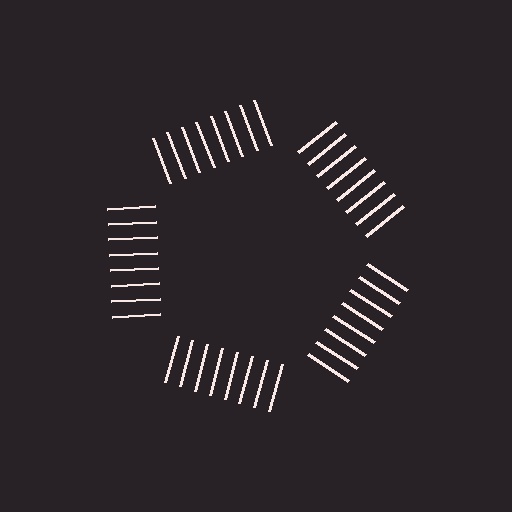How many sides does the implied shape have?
5 sides — the line-ends trace a pentagon.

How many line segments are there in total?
40 — 8 along each of the 5 edges.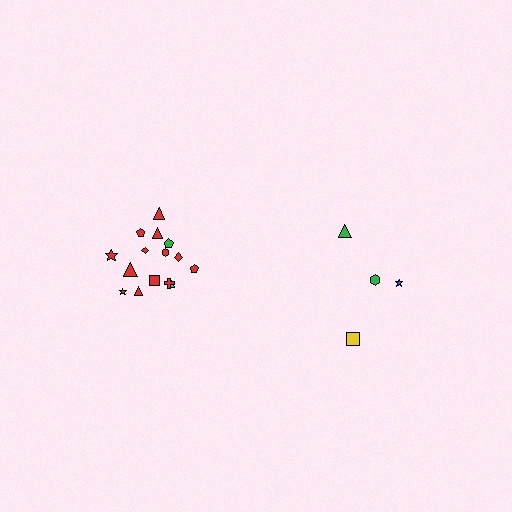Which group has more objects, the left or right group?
The left group.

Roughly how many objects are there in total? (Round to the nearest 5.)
Roughly 20 objects in total.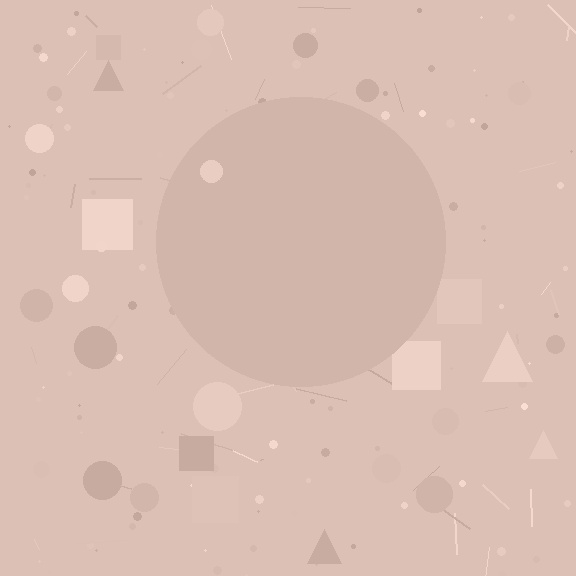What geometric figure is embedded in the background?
A circle is embedded in the background.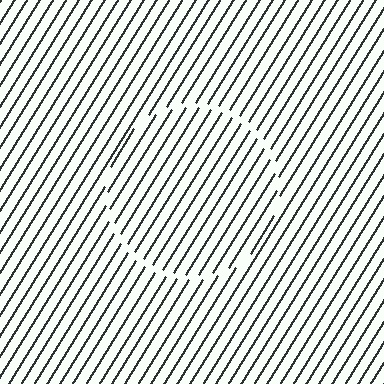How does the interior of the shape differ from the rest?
The interior of the shape contains the same grating, shifted by half a period — the contour is defined by the phase discontinuity where line-ends from the inner and outer gratings abut.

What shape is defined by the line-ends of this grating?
An illusory circle. The interior of the shape contains the same grating, shifted by half a period — the contour is defined by the phase discontinuity where line-ends from the inner and outer gratings abut.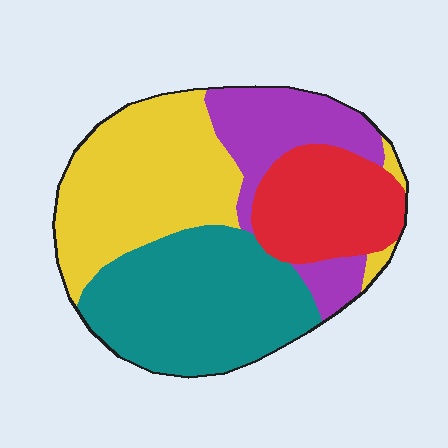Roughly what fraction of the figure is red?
Red covers around 20% of the figure.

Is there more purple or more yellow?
Yellow.